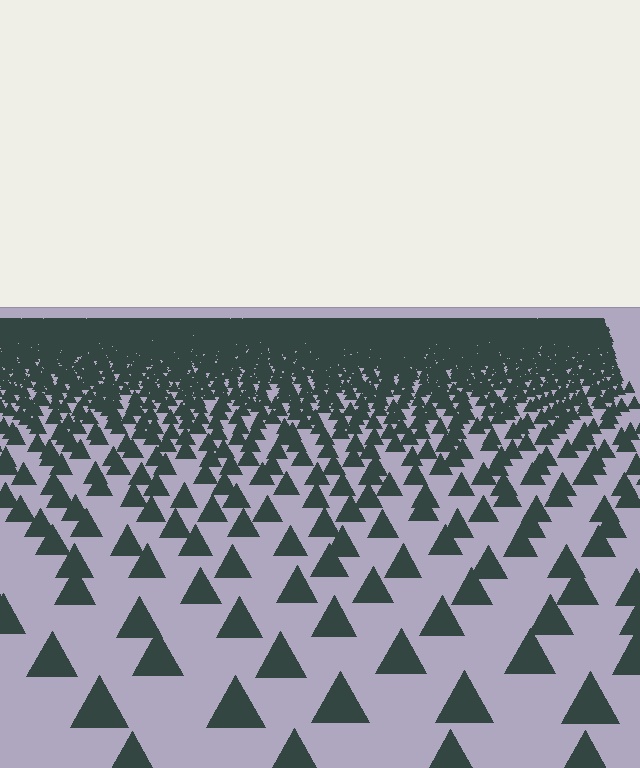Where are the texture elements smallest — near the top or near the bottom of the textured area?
Near the top.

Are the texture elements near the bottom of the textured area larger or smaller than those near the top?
Larger. Near the bottom, elements are closer to the viewer and appear at a bigger on-screen size.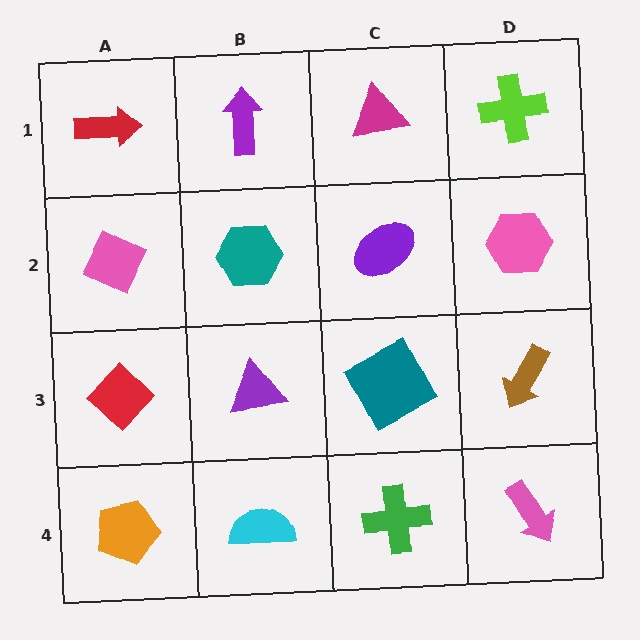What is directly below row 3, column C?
A green cross.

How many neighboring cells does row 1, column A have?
2.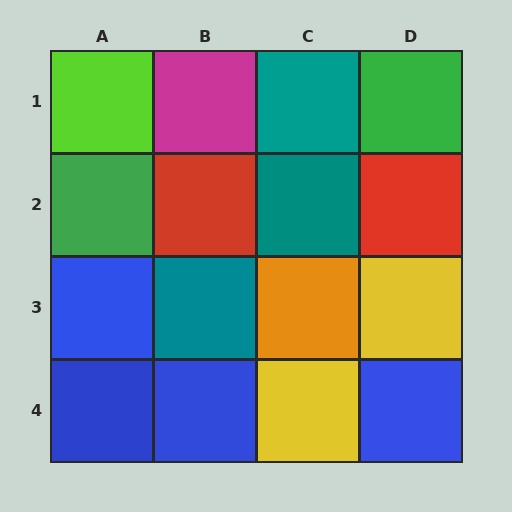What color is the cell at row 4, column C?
Yellow.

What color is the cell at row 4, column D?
Blue.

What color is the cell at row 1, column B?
Magenta.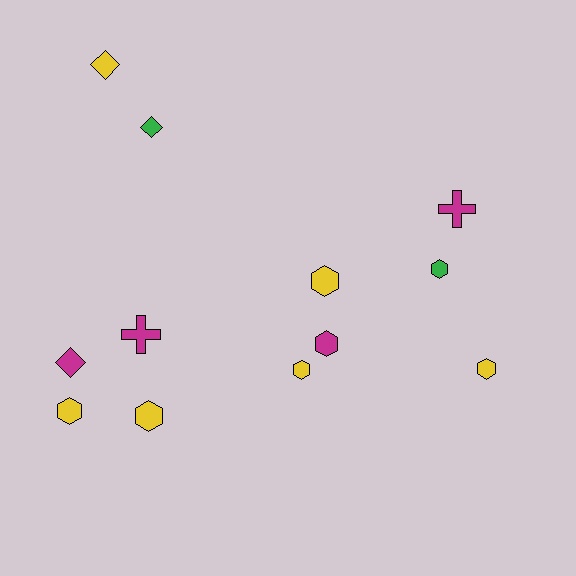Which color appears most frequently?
Yellow, with 6 objects.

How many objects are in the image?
There are 12 objects.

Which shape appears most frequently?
Hexagon, with 7 objects.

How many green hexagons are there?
There is 1 green hexagon.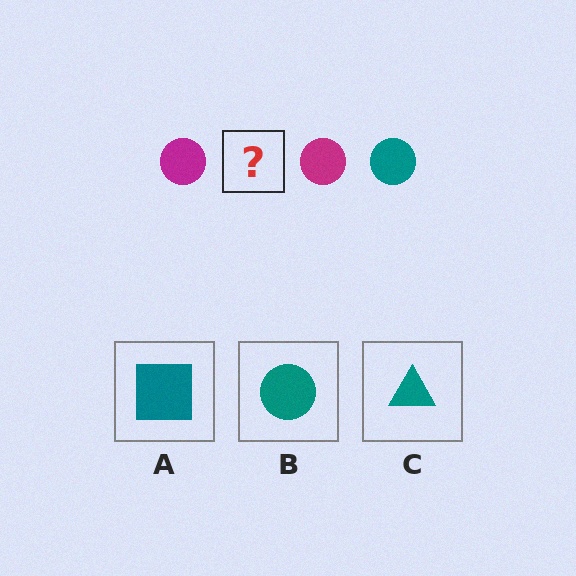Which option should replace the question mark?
Option B.